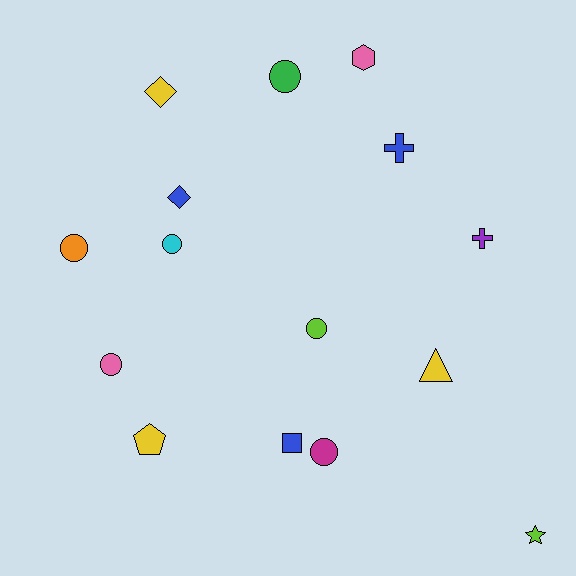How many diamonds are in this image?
There are 2 diamonds.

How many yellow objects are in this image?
There are 3 yellow objects.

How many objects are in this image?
There are 15 objects.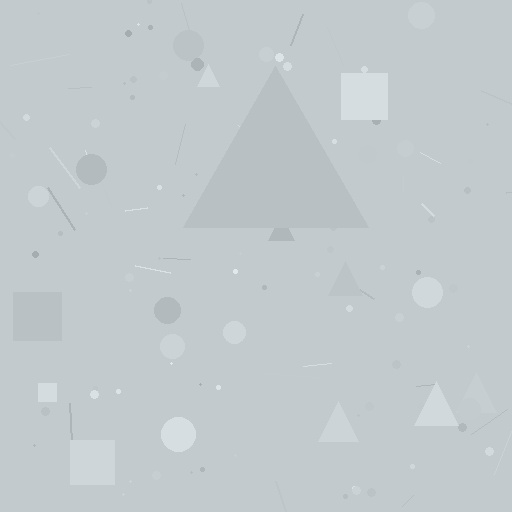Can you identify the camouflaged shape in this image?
The camouflaged shape is a triangle.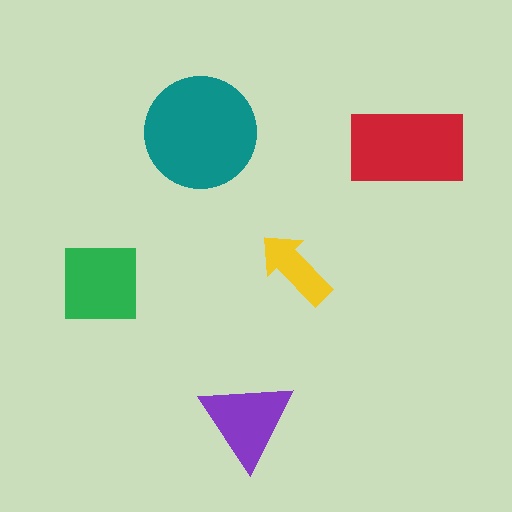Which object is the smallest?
The yellow arrow.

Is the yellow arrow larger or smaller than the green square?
Smaller.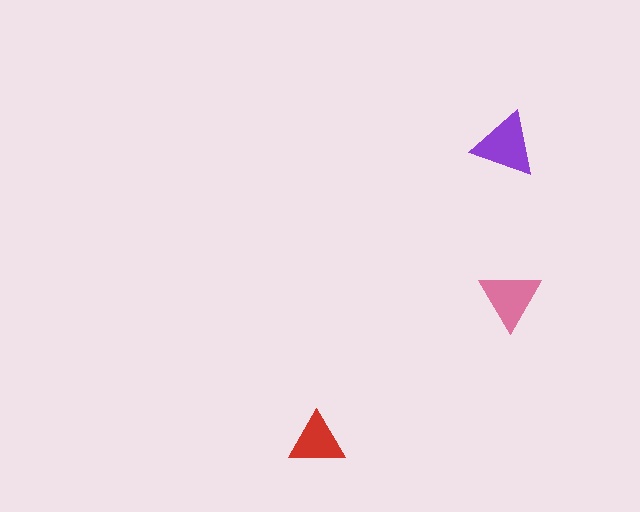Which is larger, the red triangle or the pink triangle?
The pink one.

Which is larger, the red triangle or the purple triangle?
The purple one.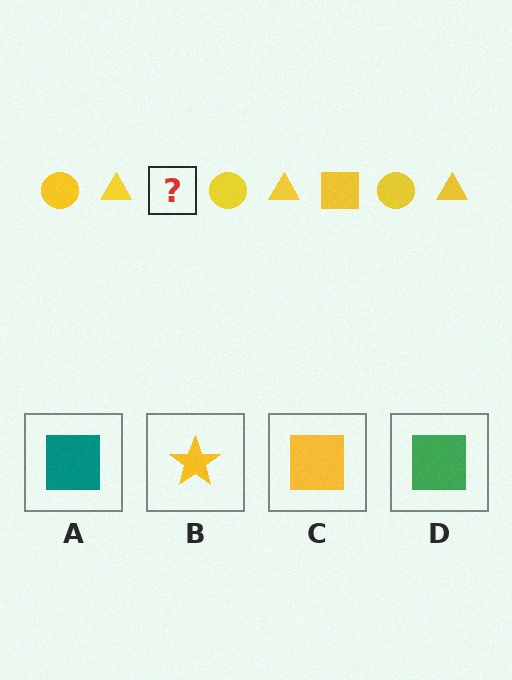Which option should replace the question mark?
Option C.